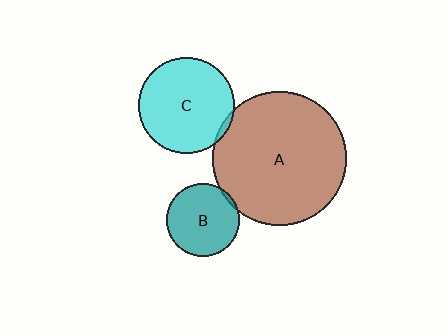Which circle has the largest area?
Circle A (brown).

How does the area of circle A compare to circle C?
Approximately 2.0 times.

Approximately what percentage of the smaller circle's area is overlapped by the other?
Approximately 5%.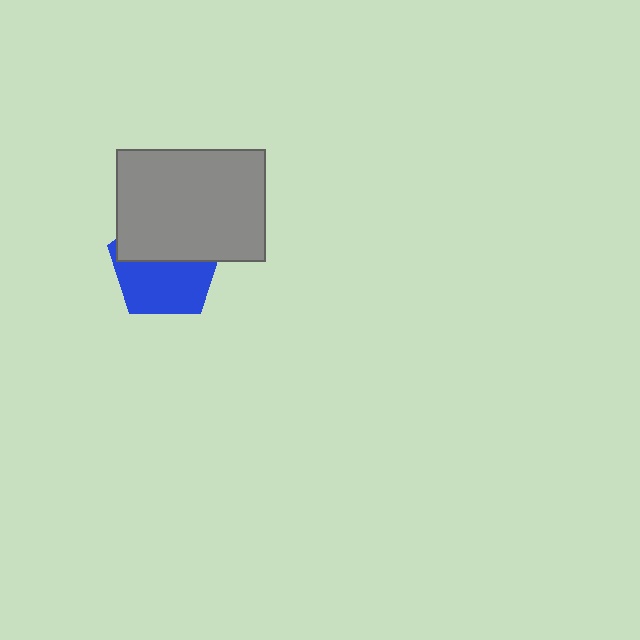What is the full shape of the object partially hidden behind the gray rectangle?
The partially hidden object is a blue pentagon.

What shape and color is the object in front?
The object in front is a gray rectangle.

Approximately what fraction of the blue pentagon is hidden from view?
Roughly 46% of the blue pentagon is hidden behind the gray rectangle.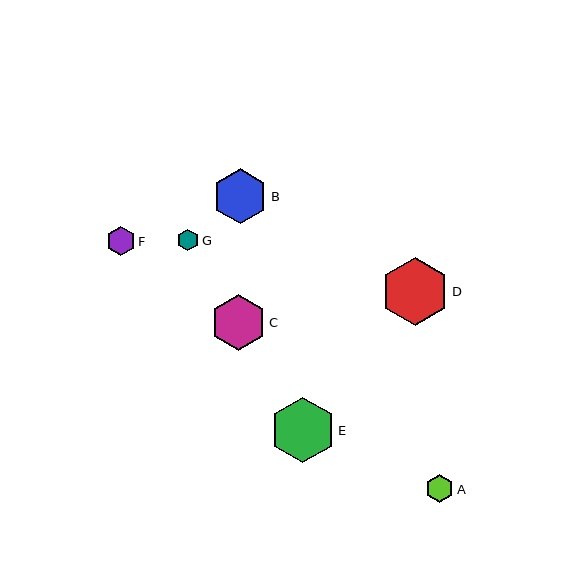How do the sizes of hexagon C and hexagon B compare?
Hexagon C and hexagon B are approximately the same size.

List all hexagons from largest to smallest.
From largest to smallest: D, E, C, B, F, A, G.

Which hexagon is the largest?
Hexagon D is the largest with a size of approximately 68 pixels.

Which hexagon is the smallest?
Hexagon G is the smallest with a size of approximately 21 pixels.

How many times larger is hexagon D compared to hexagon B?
Hexagon D is approximately 1.2 times the size of hexagon B.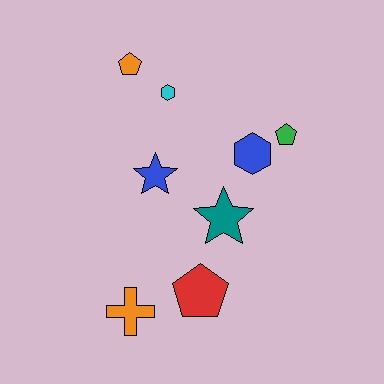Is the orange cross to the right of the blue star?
No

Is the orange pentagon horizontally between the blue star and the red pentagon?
No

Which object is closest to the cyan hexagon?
The orange pentagon is closest to the cyan hexagon.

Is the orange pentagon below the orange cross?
No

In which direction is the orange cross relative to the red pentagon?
The orange cross is to the left of the red pentagon.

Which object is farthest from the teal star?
The orange pentagon is farthest from the teal star.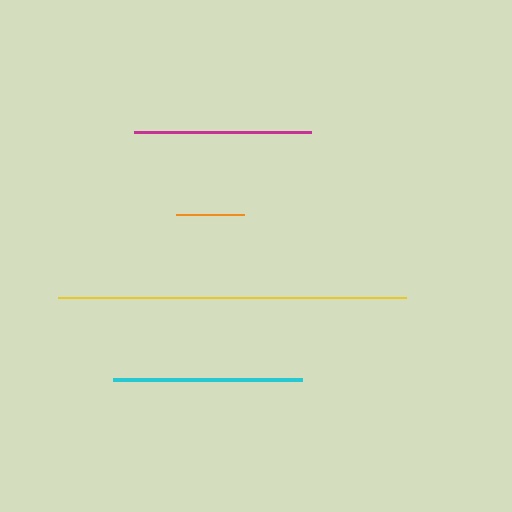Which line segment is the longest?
The yellow line is the longest at approximately 348 pixels.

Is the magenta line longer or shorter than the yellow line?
The yellow line is longer than the magenta line.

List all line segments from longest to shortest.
From longest to shortest: yellow, cyan, magenta, orange.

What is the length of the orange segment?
The orange segment is approximately 69 pixels long.